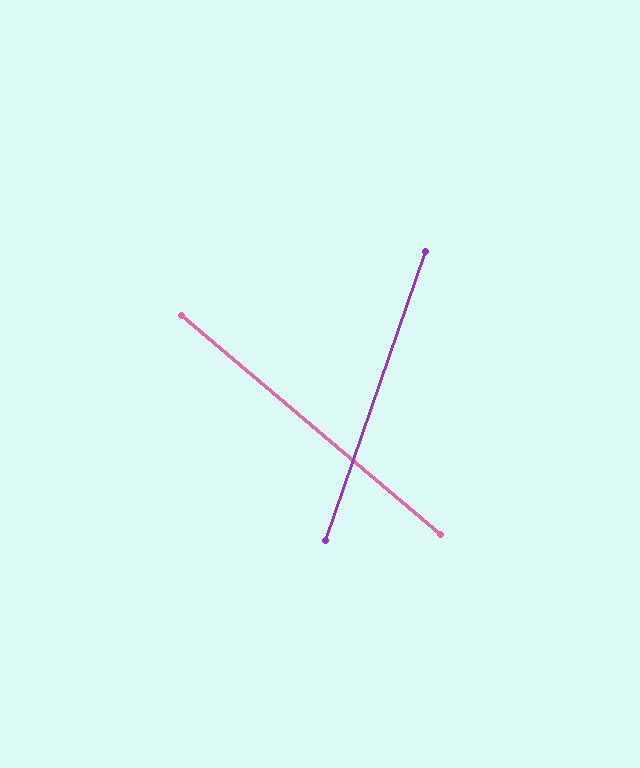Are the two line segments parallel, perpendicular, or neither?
Neither parallel nor perpendicular — they differ by about 69°.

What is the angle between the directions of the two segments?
Approximately 69 degrees.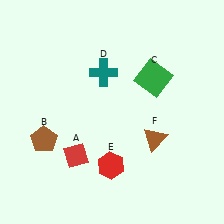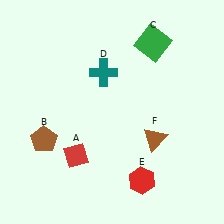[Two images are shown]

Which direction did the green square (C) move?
The green square (C) moved up.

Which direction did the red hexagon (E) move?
The red hexagon (E) moved right.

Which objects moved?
The objects that moved are: the green square (C), the red hexagon (E).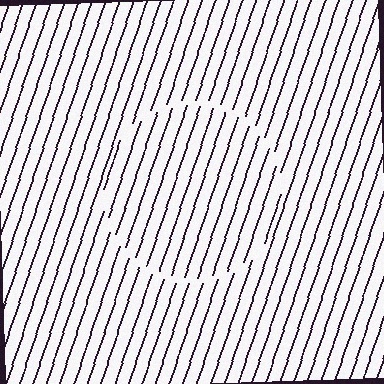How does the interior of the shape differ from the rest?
The interior of the shape contains the same grating, shifted by half a period — the contour is defined by the phase discontinuity where line-ends from the inner and outer gratings abut.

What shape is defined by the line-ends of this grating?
An illusory circle. The interior of the shape contains the same grating, shifted by half a period — the contour is defined by the phase discontinuity where line-ends from the inner and outer gratings abut.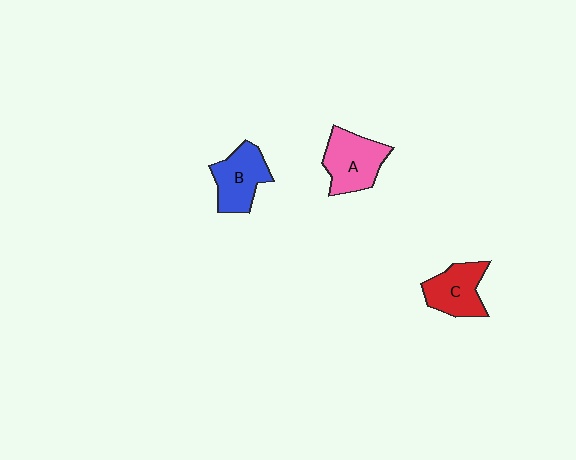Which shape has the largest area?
Shape A (pink).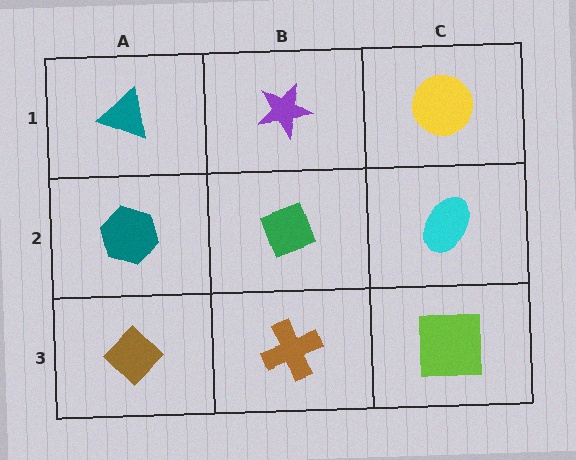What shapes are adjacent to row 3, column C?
A cyan ellipse (row 2, column C), a brown cross (row 3, column B).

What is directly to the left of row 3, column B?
A brown diamond.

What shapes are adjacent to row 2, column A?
A teal triangle (row 1, column A), a brown diamond (row 3, column A), a green diamond (row 2, column B).